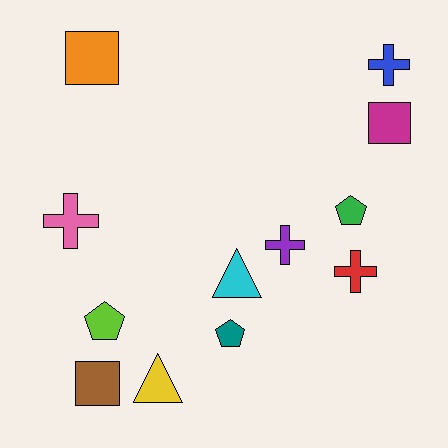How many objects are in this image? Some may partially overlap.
There are 12 objects.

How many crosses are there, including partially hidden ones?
There are 4 crosses.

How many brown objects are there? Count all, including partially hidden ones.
There is 1 brown object.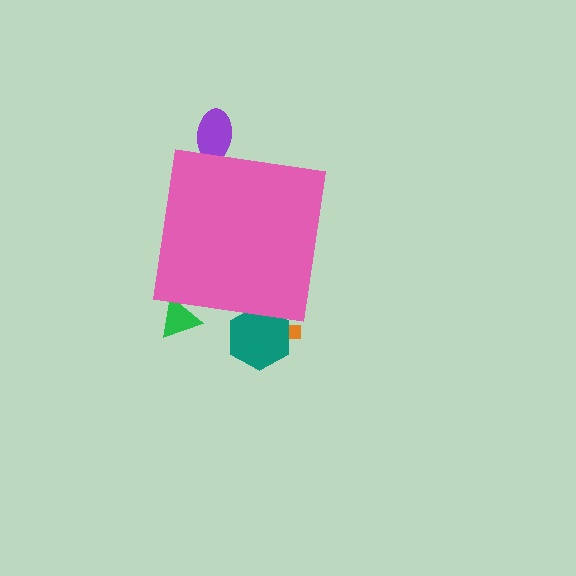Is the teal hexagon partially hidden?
Yes, the teal hexagon is partially hidden behind the pink square.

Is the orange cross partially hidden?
Yes, the orange cross is partially hidden behind the pink square.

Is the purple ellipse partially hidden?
Yes, the purple ellipse is partially hidden behind the pink square.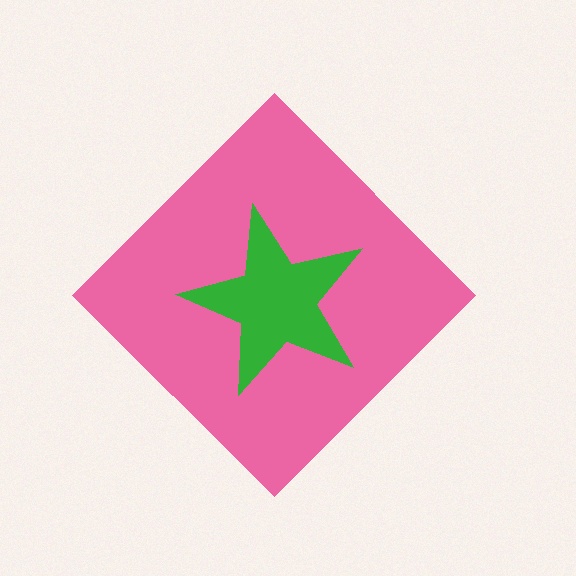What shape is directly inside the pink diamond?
The green star.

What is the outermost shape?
The pink diamond.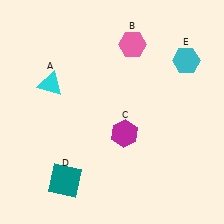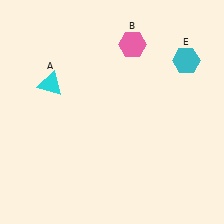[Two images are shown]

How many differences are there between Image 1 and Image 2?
There are 2 differences between the two images.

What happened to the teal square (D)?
The teal square (D) was removed in Image 2. It was in the bottom-left area of Image 1.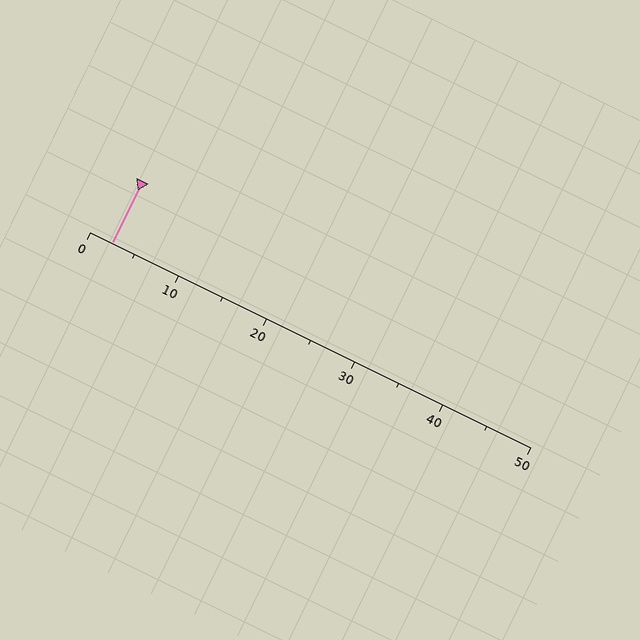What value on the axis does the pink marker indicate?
The marker indicates approximately 2.5.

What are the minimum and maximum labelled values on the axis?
The axis runs from 0 to 50.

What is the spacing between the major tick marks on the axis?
The major ticks are spaced 10 apart.